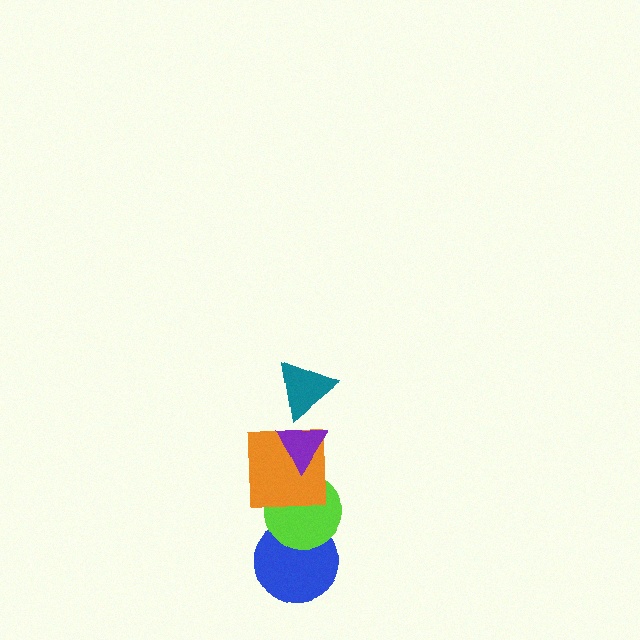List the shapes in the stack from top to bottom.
From top to bottom: the teal triangle, the purple triangle, the orange square, the lime circle, the blue circle.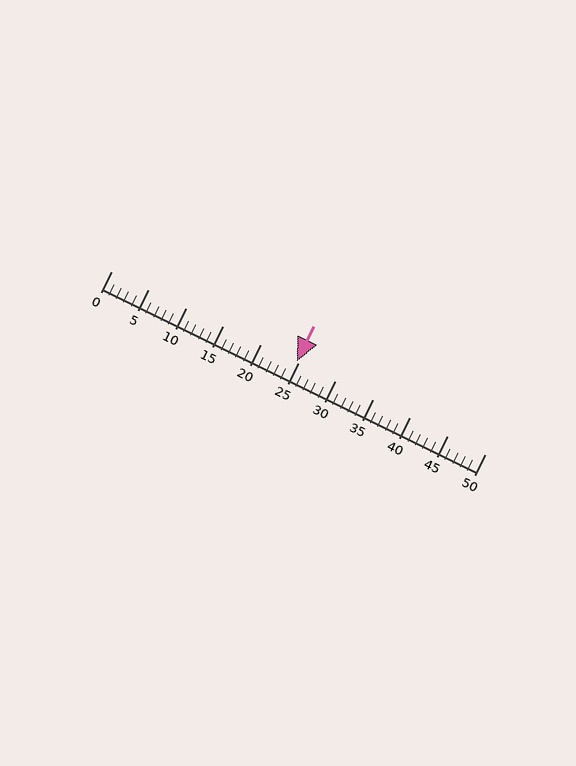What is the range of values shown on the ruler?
The ruler shows values from 0 to 50.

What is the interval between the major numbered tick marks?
The major tick marks are spaced 5 units apart.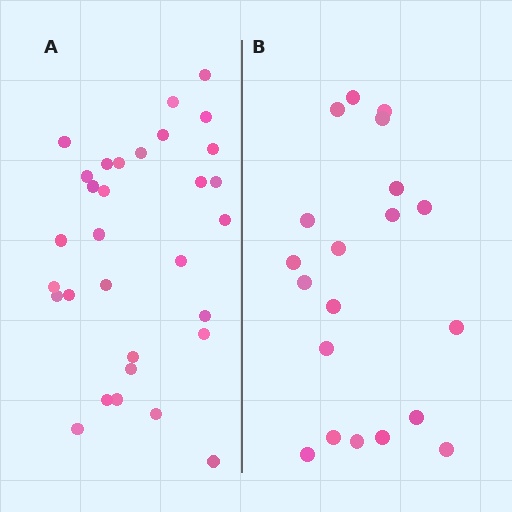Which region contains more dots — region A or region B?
Region A (the left region) has more dots.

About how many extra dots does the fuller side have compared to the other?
Region A has roughly 12 or so more dots than region B.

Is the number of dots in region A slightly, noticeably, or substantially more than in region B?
Region A has substantially more. The ratio is roughly 1.6 to 1.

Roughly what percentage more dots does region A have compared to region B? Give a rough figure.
About 55% more.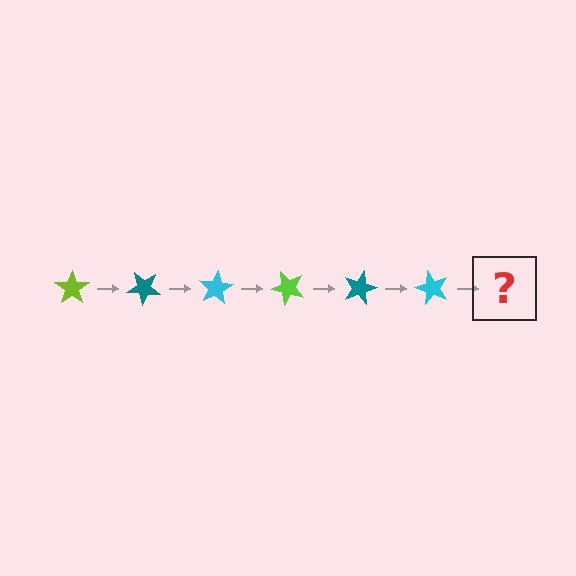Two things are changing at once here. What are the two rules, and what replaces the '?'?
The two rules are that it rotates 40 degrees each step and the color cycles through lime, teal, and cyan. The '?' should be a lime star, rotated 240 degrees from the start.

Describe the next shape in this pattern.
It should be a lime star, rotated 240 degrees from the start.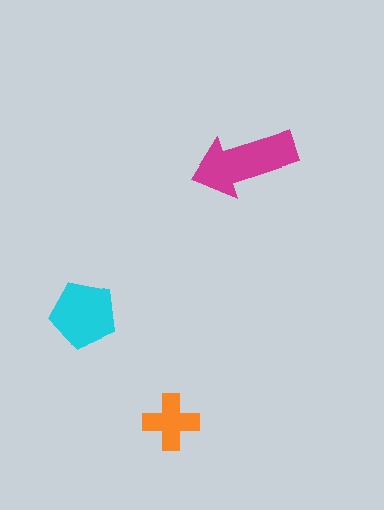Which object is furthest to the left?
The cyan pentagon is leftmost.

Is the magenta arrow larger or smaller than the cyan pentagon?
Larger.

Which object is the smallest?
The orange cross.